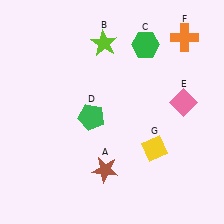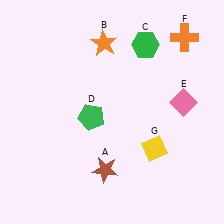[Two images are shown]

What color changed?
The star (B) changed from lime in Image 1 to orange in Image 2.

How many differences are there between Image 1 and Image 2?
There is 1 difference between the two images.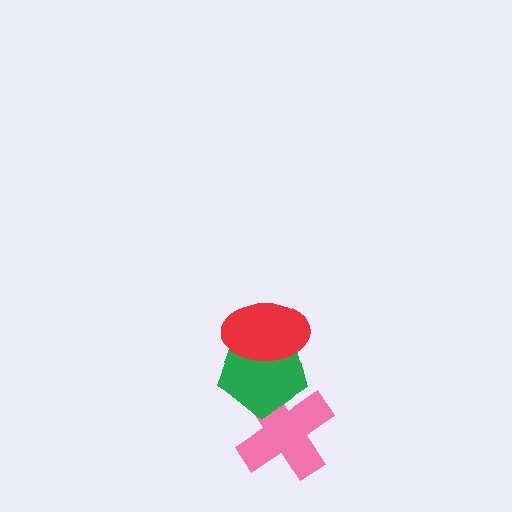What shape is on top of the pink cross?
The green pentagon is on top of the pink cross.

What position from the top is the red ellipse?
The red ellipse is 1st from the top.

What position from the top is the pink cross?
The pink cross is 3rd from the top.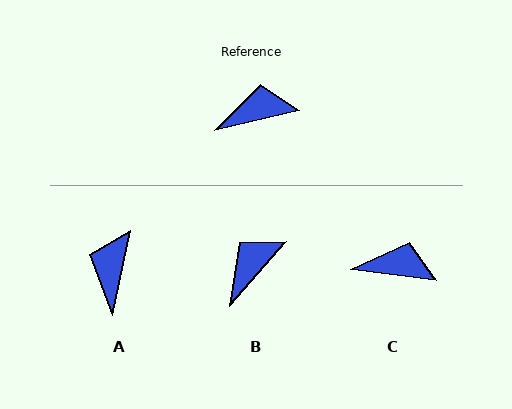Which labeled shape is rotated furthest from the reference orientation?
A, about 65 degrees away.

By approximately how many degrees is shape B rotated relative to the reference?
Approximately 36 degrees counter-clockwise.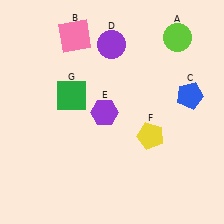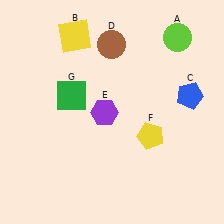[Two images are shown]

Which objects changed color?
B changed from pink to yellow. D changed from purple to brown.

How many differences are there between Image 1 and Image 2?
There are 2 differences between the two images.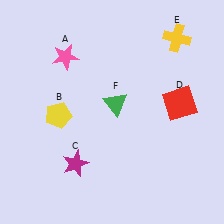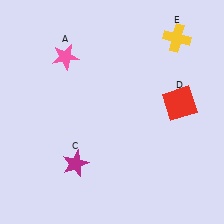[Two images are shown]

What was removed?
The yellow pentagon (B), the green triangle (F) were removed in Image 2.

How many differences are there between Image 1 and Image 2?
There are 2 differences between the two images.